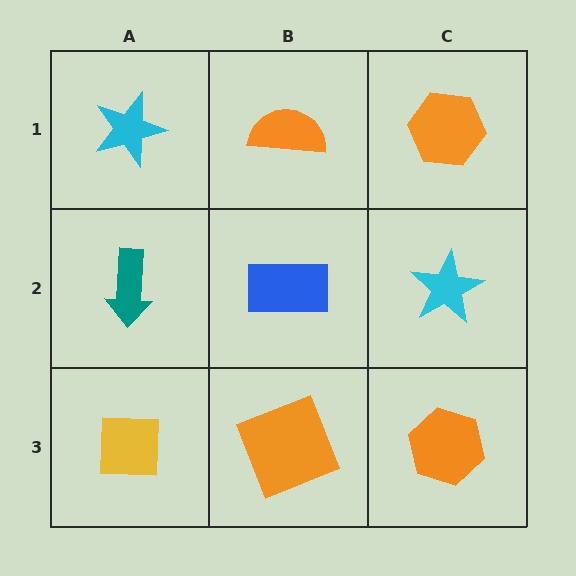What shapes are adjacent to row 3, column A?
A teal arrow (row 2, column A), an orange square (row 3, column B).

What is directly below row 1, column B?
A blue rectangle.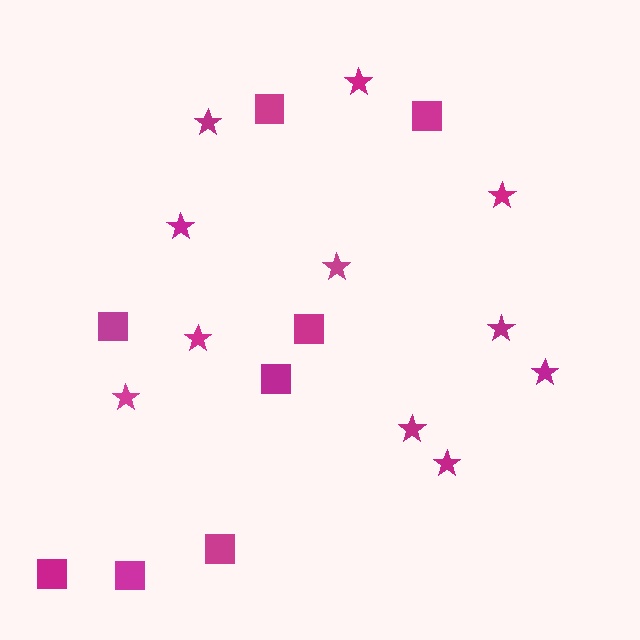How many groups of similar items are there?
There are 2 groups: one group of stars (11) and one group of squares (8).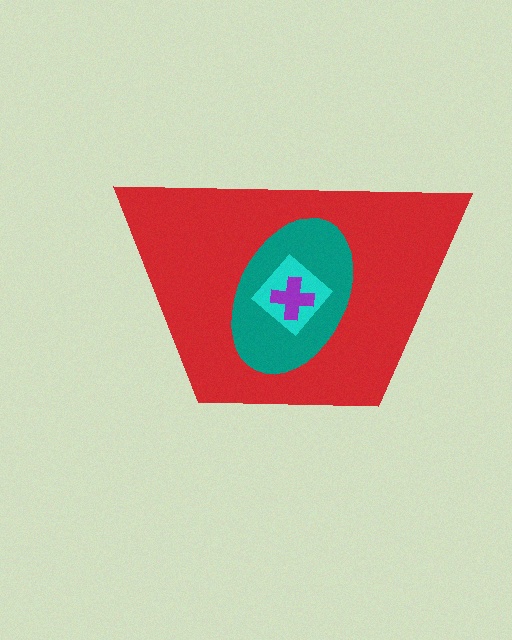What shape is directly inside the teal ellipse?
The cyan diamond.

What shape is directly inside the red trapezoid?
The teal ellipse.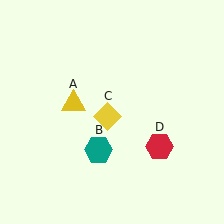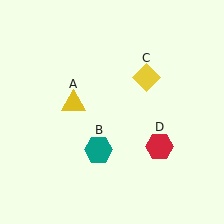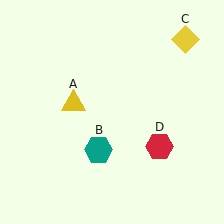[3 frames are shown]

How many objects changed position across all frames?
1 object changed position: yellow diamond (object C).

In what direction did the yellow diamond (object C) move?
The yellow diamond (object C) moved up and to the right.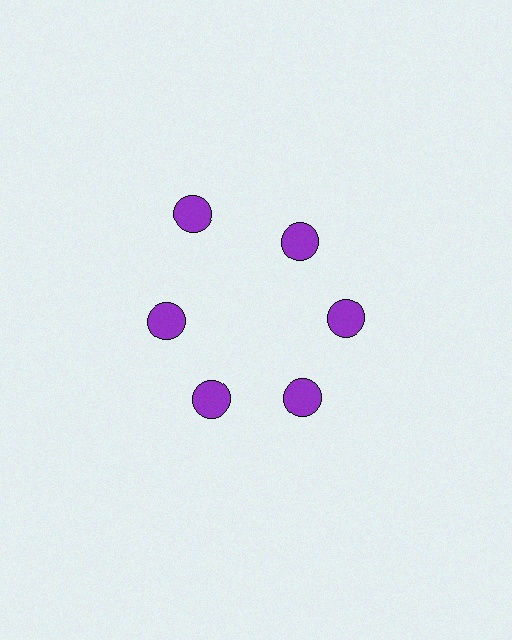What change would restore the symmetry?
The symmetry would be restored by moving it inward, back onto the ring so that all 6 circles sit at equal angles and equal distance from the center.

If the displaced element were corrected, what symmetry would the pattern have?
It would have 6-fold rotational symmetry — the pattern would map onto itself every 60 degrees.